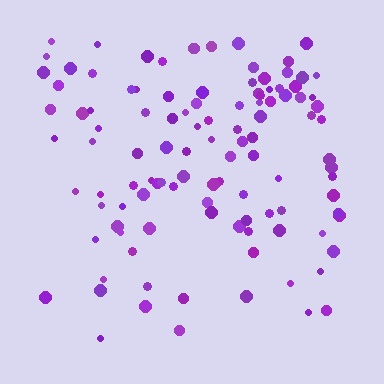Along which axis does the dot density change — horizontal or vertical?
Vertical.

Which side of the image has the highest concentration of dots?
The top.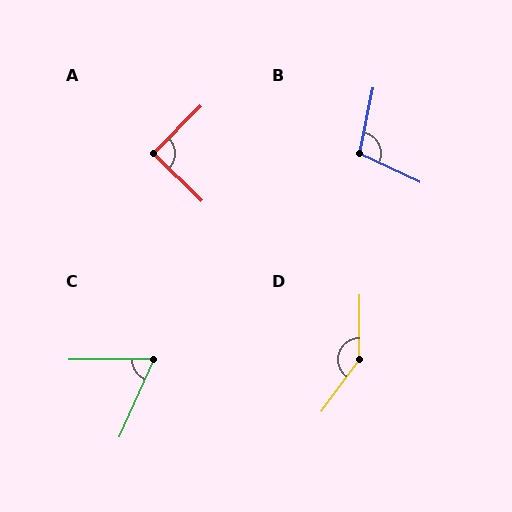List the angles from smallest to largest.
C (66°), A (89°), B (103°), D (144°).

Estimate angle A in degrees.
Approximately 89 degrees.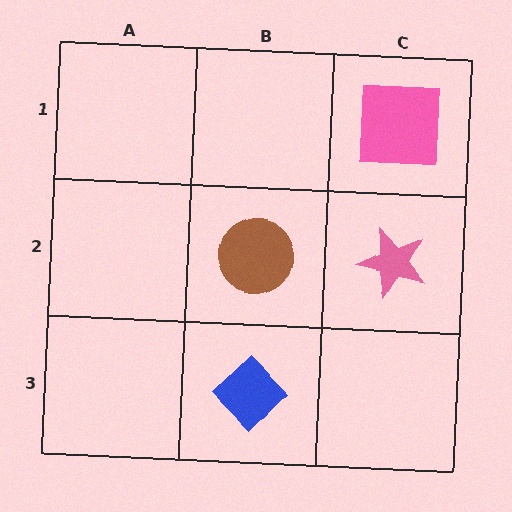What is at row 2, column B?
A brown circle.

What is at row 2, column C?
A pink star.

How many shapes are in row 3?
1 shape.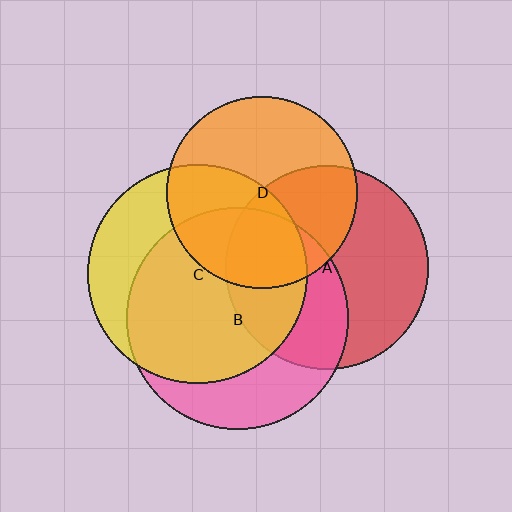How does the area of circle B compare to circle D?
Approximately 1.3 times.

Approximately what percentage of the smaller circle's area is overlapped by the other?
Approximately 30%.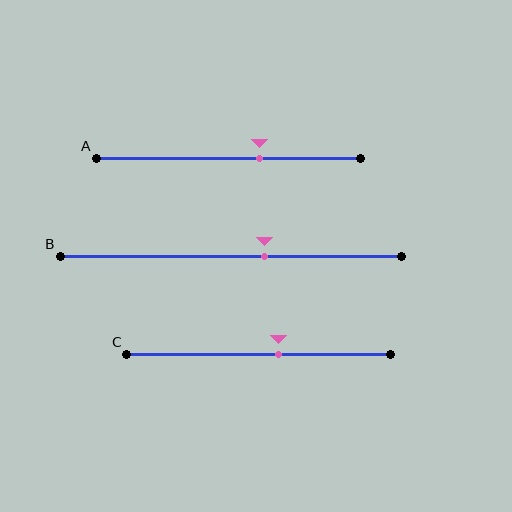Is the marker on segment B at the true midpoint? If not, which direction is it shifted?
No, the marker on segment B is shifted to the right by about 10% of the segment length.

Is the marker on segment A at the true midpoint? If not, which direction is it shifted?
No, the marker on segment A is shifted to the right by about 12% of the segment length.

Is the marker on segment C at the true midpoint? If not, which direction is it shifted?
No, the marker on segment C is shifted to the right by about 7% of the segment length.